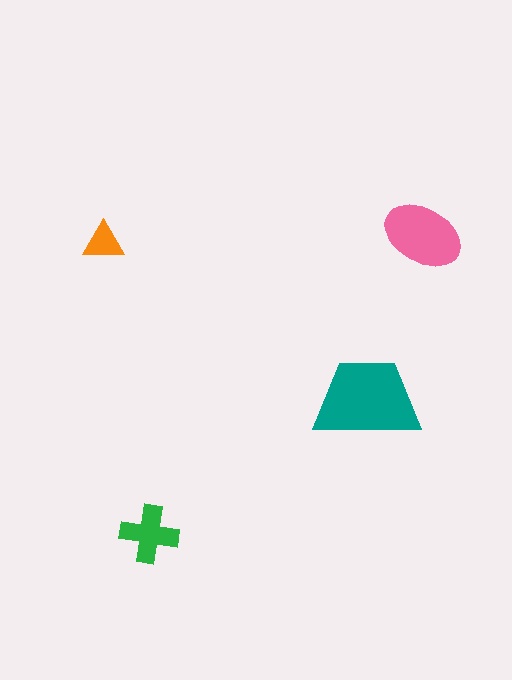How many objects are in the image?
There are 4 objects in the image.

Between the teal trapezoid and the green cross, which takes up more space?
The teal trapezoid.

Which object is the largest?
The teal trapezoid.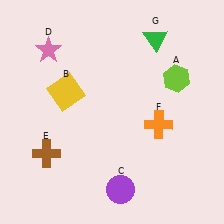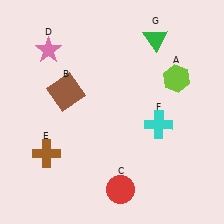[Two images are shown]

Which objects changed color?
B changed from yellow to brown. C changed from purple to red. F changed from orange to cyan.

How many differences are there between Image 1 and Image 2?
There are 3 differences between the two images.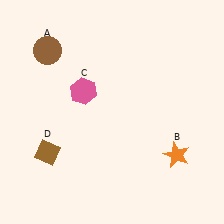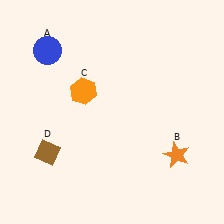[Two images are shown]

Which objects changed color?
A changed from brown to blue. C changed from pink to orange.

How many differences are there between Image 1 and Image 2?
There are 2 differences between the two images.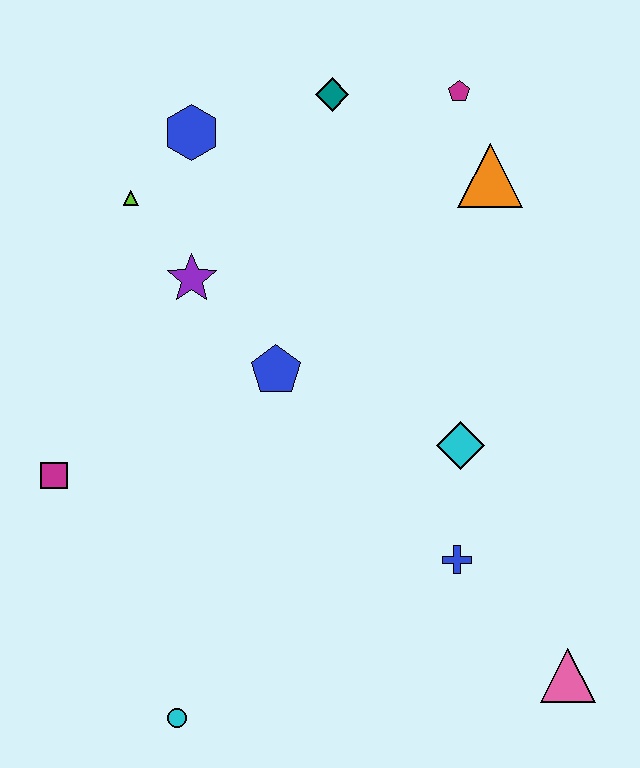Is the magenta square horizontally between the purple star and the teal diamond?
No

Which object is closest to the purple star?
The lime triangle is closest to the purple star.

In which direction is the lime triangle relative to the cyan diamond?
The lime triangle is to the left of the cyan diamond.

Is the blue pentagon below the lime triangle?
Yes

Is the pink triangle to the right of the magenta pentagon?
Yes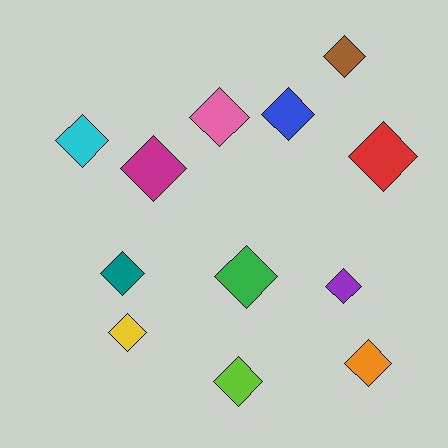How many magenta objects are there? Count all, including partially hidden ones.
There is 1 magenta object.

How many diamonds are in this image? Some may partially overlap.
There are 12 diamonds.